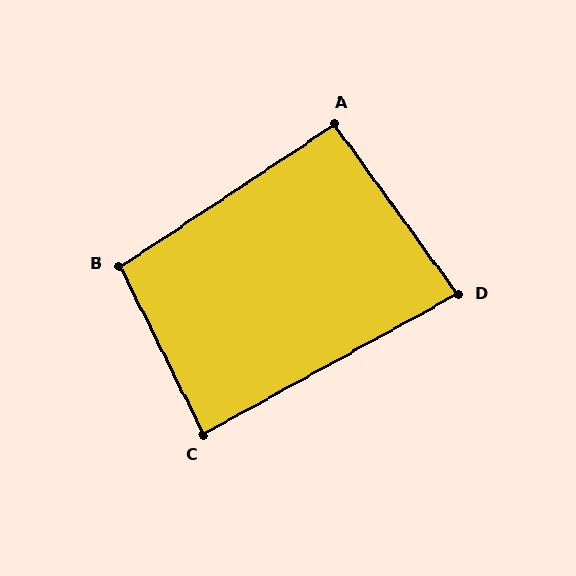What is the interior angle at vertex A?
Approximately 93 degrees (approximately right).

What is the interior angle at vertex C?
Approximately 87 degrees (approximately right).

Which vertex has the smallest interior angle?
D, at approximately 83 degrees.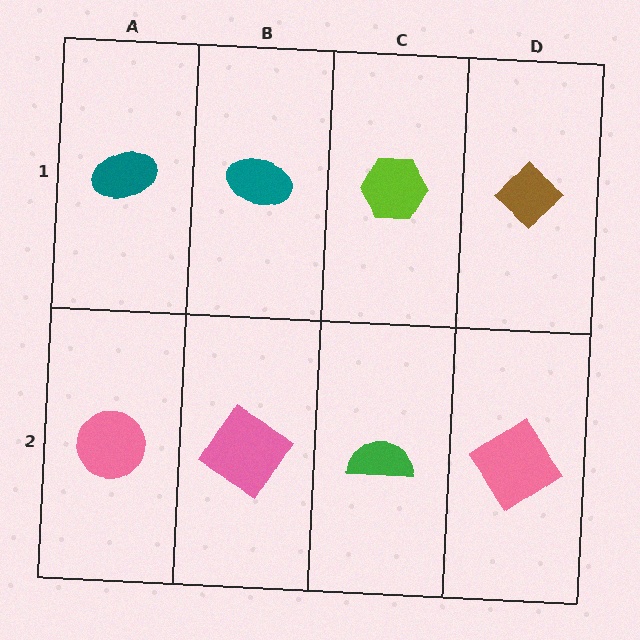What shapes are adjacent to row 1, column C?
A green semicircle (row 2, column C), a teal ellipse (row 1, column B), a brown diamond (row 1, column D).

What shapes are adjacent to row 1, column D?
A pink diamond (row 2, column D), a lime hexagon (row 1, column C).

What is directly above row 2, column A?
A teal ellipse.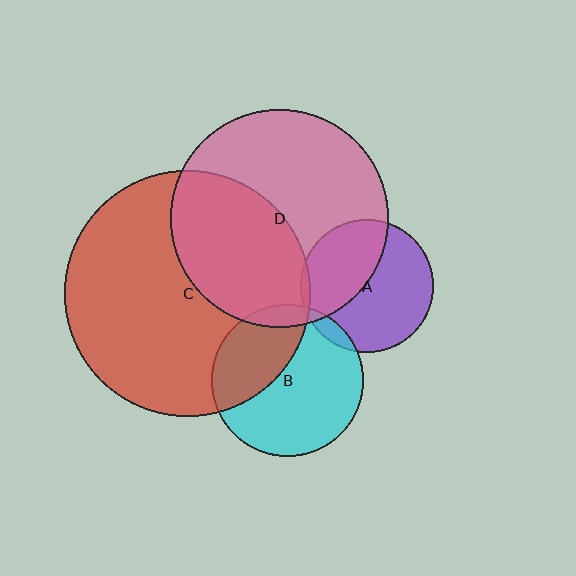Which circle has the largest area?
Circle C (red).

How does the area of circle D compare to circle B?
Approximately 2.1 times.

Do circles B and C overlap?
Yes.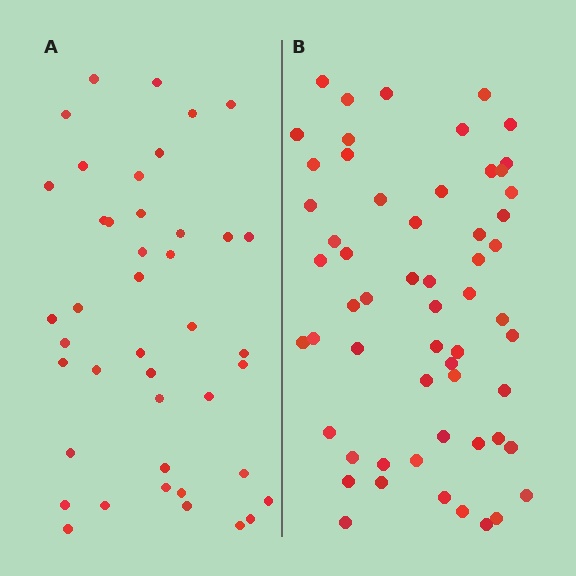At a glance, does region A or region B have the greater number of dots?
Region B (the right region) has more dots.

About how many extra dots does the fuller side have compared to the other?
Region B has approximately 15 more dots than region A.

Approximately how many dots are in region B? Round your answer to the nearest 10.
About 60 dots. (The exact count is 58, which rounds to 60.)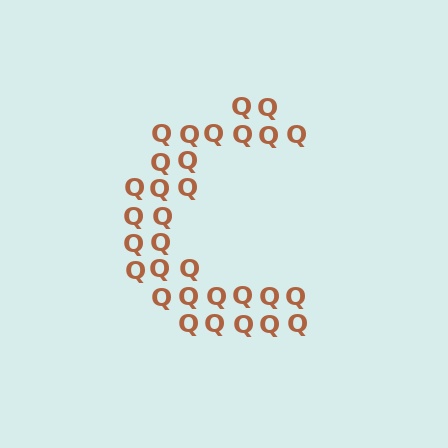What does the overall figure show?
The overall figure shows the letter C.